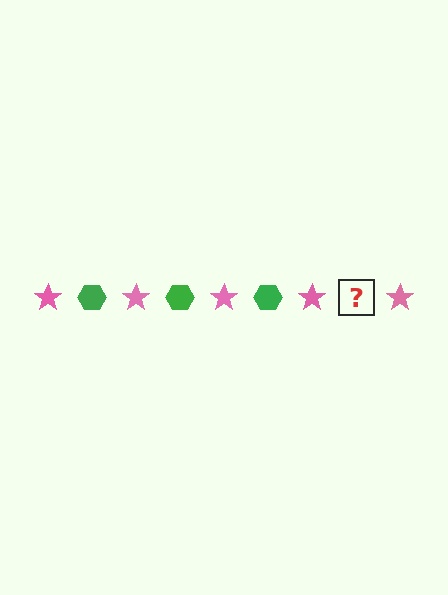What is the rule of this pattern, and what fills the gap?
The rule is that the pattern alternates between pink star and green hexagon. The gap should be filled with a green hexagon.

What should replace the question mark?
The question mark should be replaced with a green hexagon.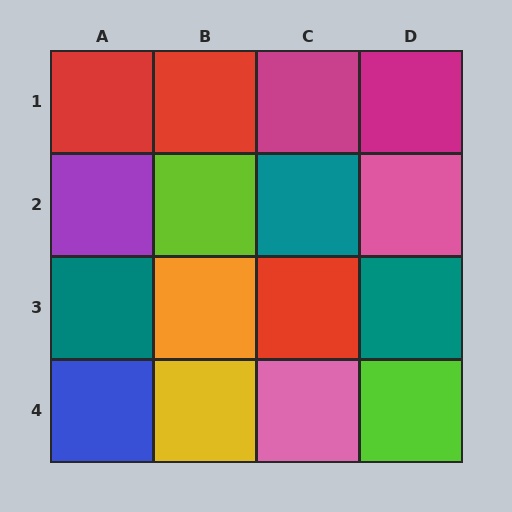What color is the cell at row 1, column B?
Red.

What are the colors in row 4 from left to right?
Blue, yellow, pink, lime.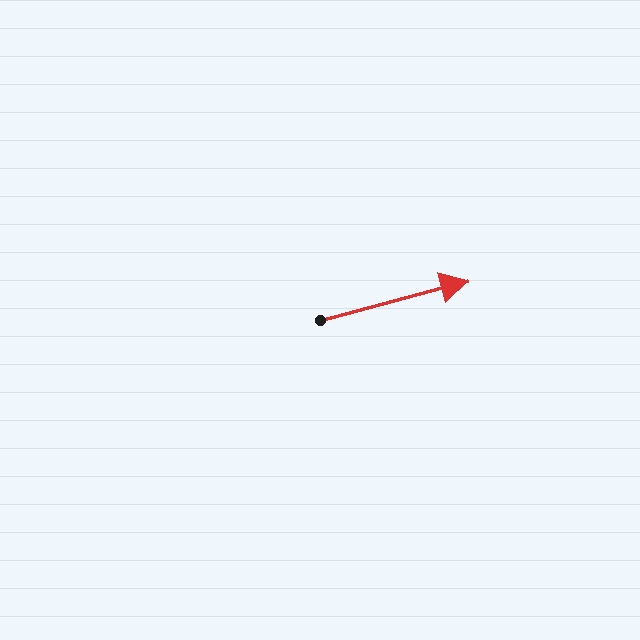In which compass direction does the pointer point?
East.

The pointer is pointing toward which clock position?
Roughly 2 o'clock.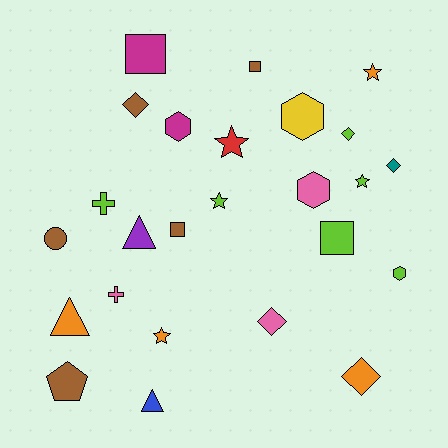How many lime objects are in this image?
There are 6 lime objects.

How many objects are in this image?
There are 25 objects.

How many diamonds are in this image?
There are 5 diamonds.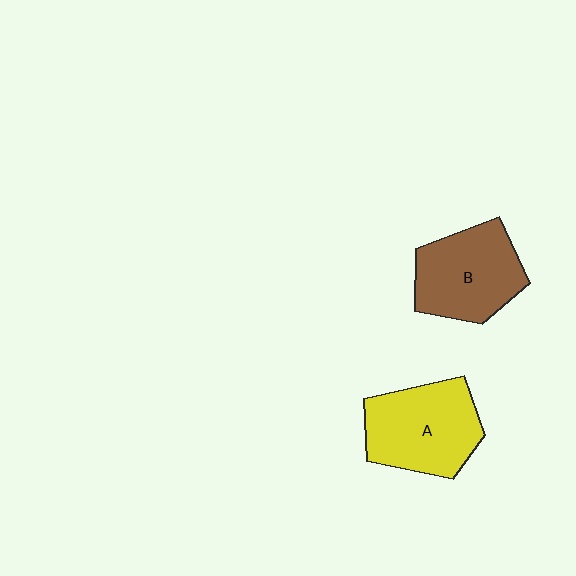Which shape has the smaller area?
Shape B (brown).